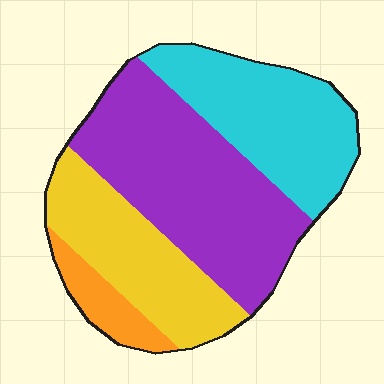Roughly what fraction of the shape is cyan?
Cyan covers around 30% of the shape.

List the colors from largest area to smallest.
From largest to smallest: purple, cyan, yellow, orange.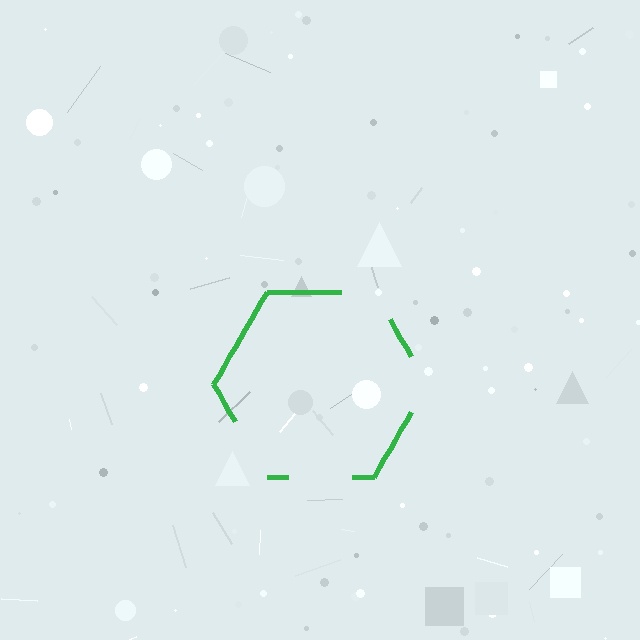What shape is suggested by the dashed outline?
The dashed outline suggests a hexagon.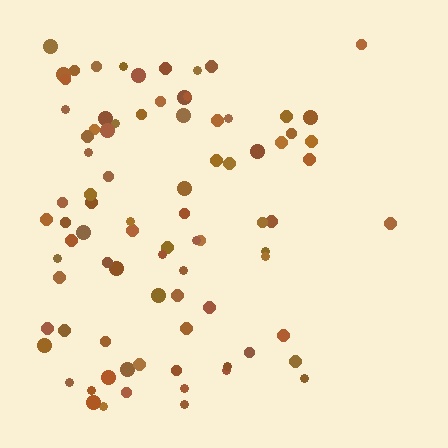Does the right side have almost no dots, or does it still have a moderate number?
Still a moderate number, just noticeably fewer than the left.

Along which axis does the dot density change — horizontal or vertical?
Horizontal.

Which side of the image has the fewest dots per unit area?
The right.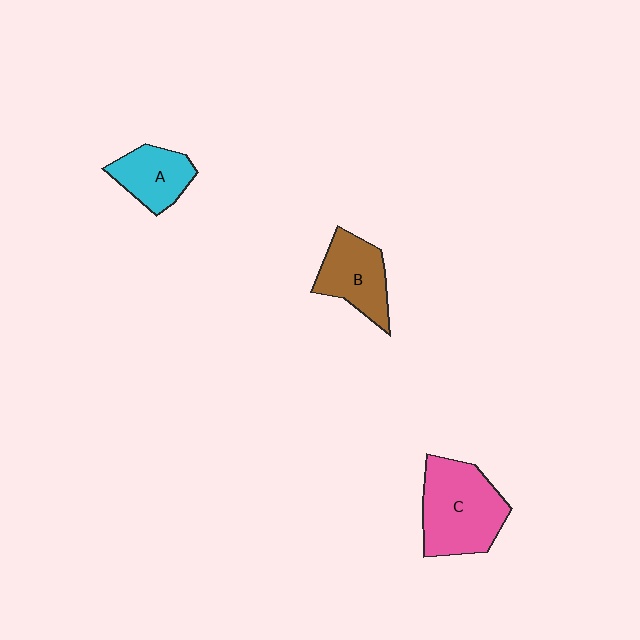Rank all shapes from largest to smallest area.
From largest to smallest: C (pink), B (brown), A (cyan).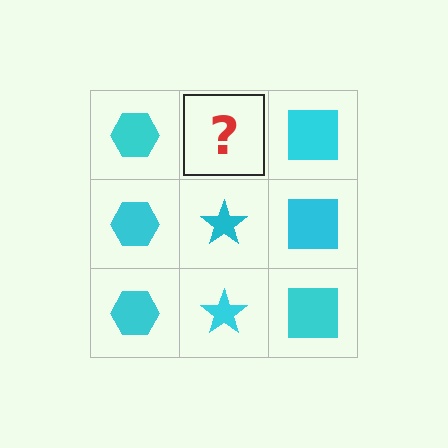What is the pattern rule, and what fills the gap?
The rule is that each column has a consistent shape. The gap should be filled with a cyan star.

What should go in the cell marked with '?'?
The missing cell should contain a cyan star.